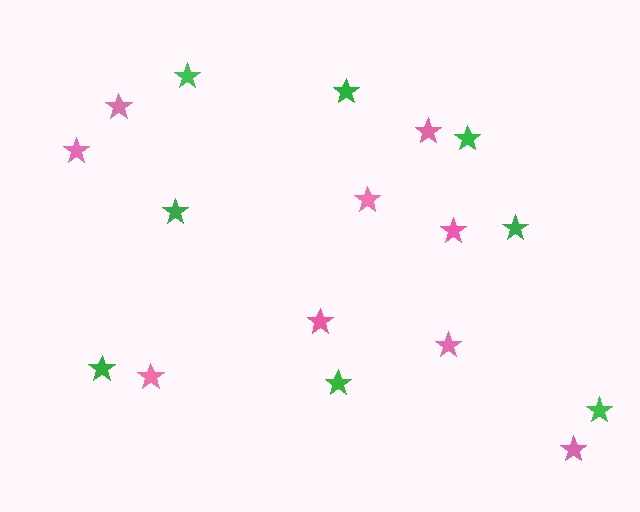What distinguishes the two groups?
There are 2 groups: one group of green stars (8) and one group of pink stars (9).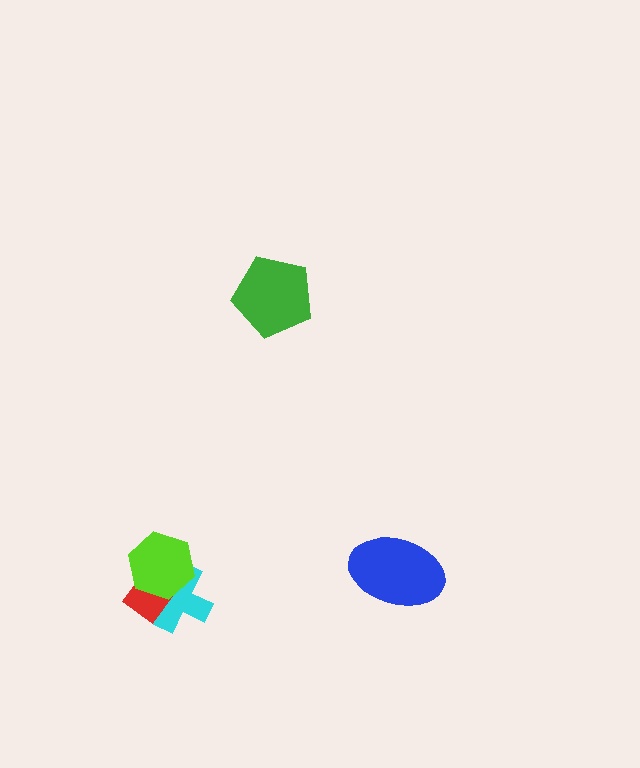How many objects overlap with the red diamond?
2 objects overlap with the red diamond.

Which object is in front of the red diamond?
The lime hexagon is in front of the red diamond.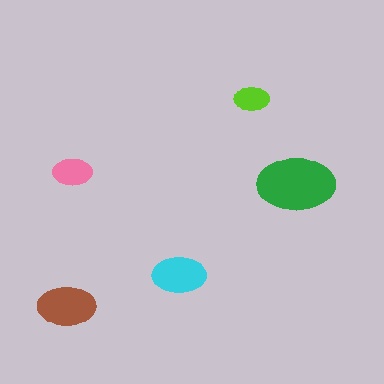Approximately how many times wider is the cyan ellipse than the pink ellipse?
About 1.5 times wider.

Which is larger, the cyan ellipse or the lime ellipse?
The cyan one.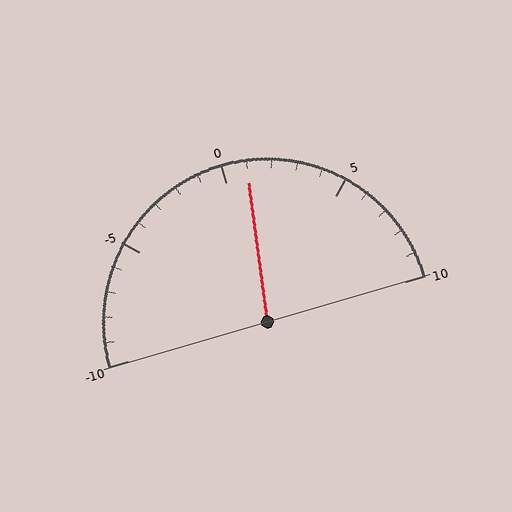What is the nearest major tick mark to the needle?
The nearest major tick mark is 0.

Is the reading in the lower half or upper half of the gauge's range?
The reading is in the upper half of the range (-10 to 10).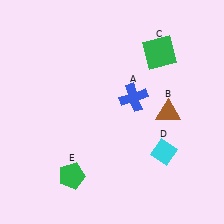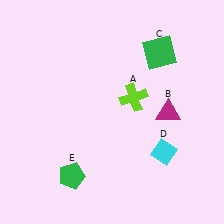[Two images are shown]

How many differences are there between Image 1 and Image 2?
There are 2 differences between the two images.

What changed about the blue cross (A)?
In Image 1, A is blue. In Image 2, it changed to lime.